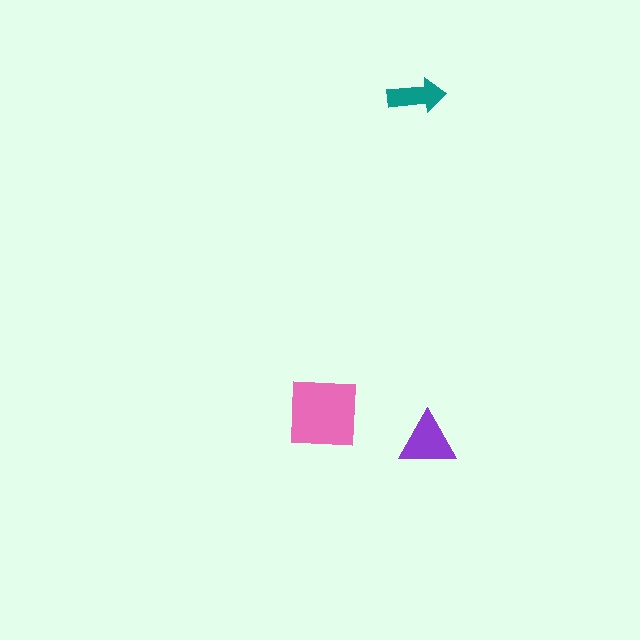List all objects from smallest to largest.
The teal arrow, the purple triangle, the pink square.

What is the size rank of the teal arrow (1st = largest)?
3rd.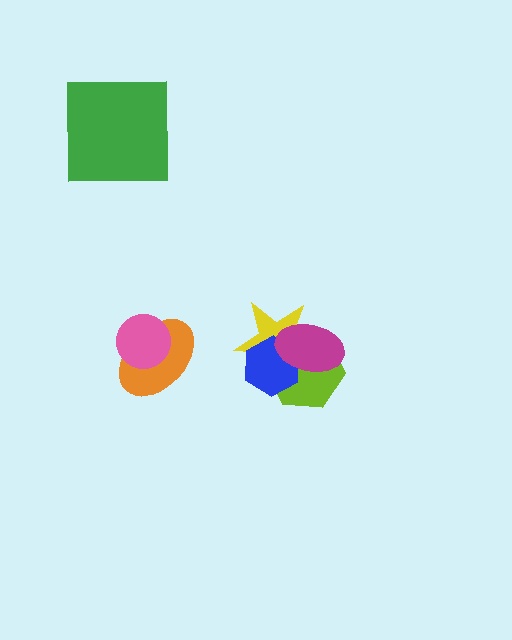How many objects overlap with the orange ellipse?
1 object overlaps with the orange ellipse.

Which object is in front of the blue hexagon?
The magenta ellipse is in front of the blue hexagon.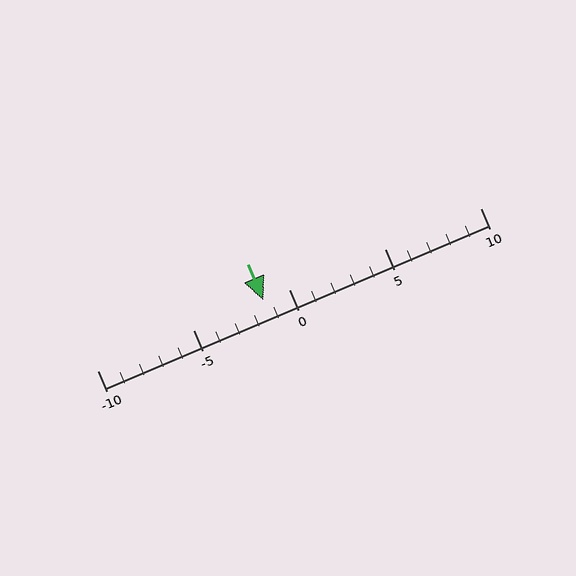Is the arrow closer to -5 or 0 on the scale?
The arrow is closer to 0.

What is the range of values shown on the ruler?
The ruler shows values from -10 to 10.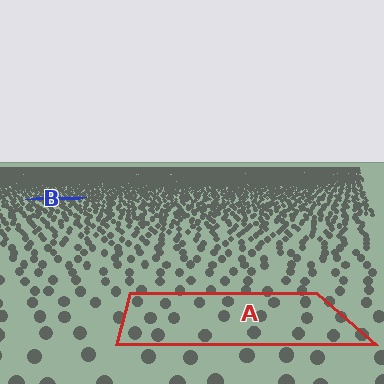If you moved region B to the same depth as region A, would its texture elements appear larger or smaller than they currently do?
They would appear larger. At a closer depth, the same texture elements are projected at a bigger on-screen size.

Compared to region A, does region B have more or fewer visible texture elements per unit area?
Region B has more texture elements per unit area — they are packed more densely because it is farther away.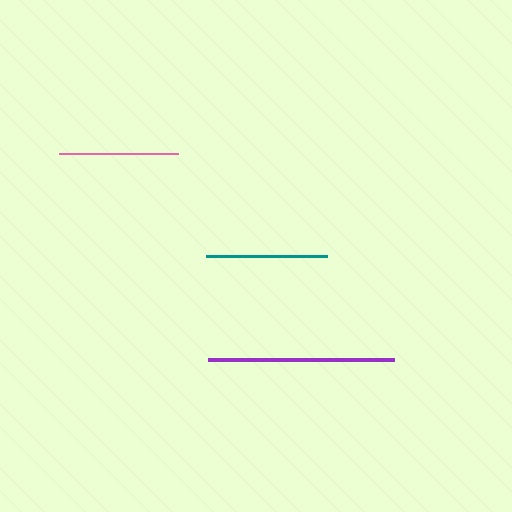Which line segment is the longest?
The purple line is the longest at approximately 186 pixels.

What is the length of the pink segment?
The pink segment is approximately 119 pixels long.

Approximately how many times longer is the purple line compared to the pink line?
The purple line is approximately 1.6 times the length of the pink line.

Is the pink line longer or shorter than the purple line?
The purple line is longer than the pink line.